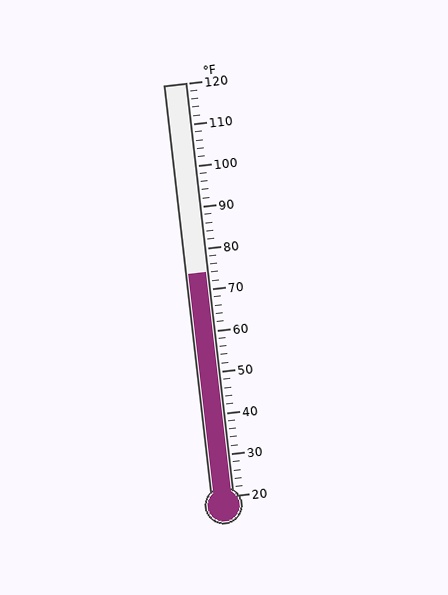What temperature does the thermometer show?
The thermometer shows approximately 74°F.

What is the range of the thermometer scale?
The thermometer scale ranges from 20°F to 120°F.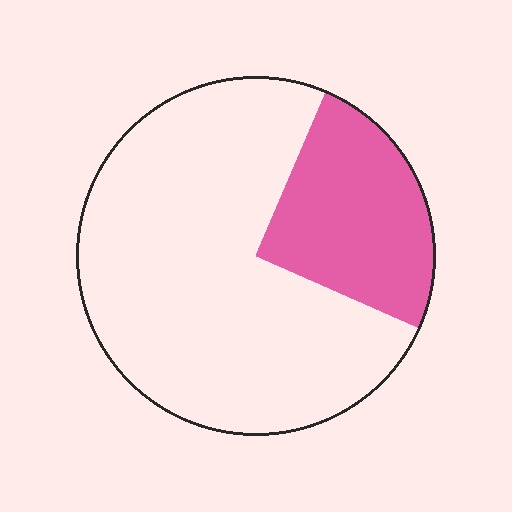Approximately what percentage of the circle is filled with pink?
Approximately 25%.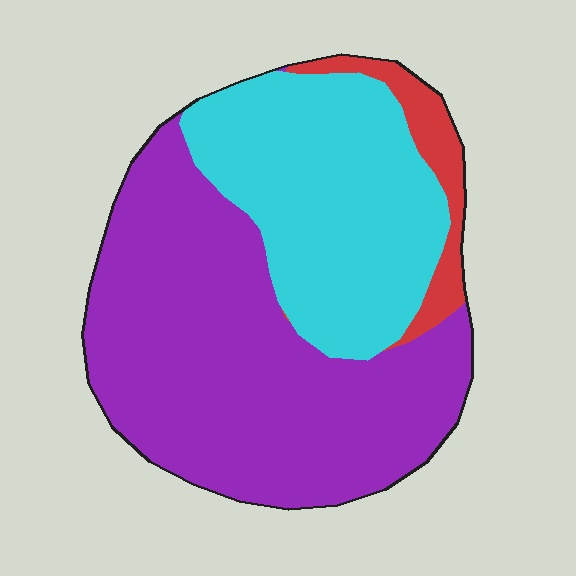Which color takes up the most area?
Purple, at roughly 55%.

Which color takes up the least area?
Red, at roughly 5%.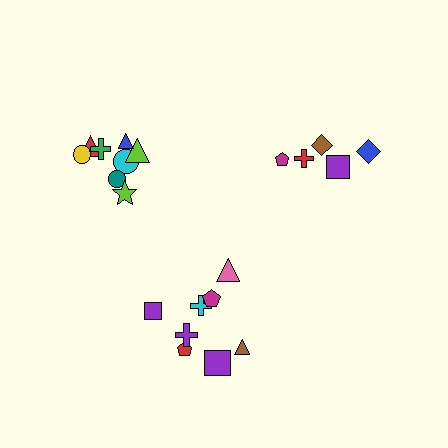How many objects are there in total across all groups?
There are 21 objects.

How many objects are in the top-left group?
There are 8 objects.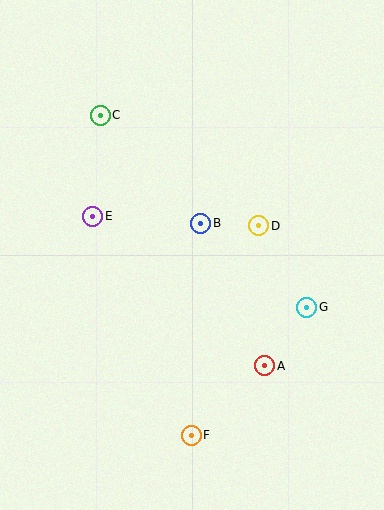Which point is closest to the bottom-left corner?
Point F is closest to the bottom-left corner.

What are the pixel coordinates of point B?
Point B is at (201, 223).